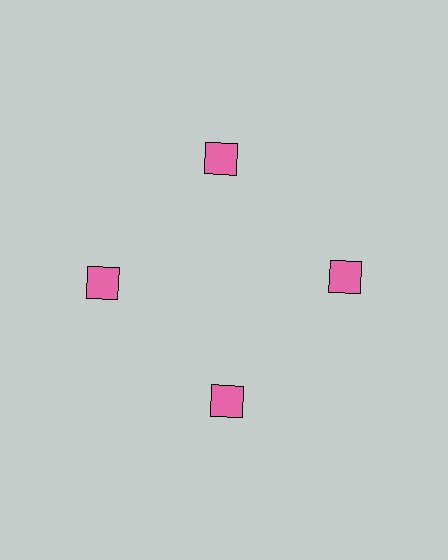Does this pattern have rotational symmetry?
Yes, this pattern has 4-fold rotational symmetry. It looks the same after rotating 90 degrees around the center.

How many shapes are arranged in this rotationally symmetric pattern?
There are 4 shapes, arranged in 4 groups of 1.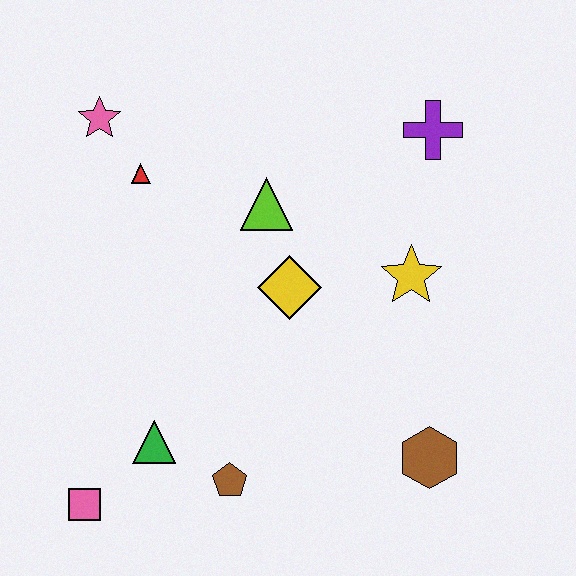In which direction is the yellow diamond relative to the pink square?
The yellow diamond is above the pink square.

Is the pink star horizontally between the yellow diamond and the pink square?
Yes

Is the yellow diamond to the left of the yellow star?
Yes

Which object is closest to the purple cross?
The yellow star is closest to the purple cross.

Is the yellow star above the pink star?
No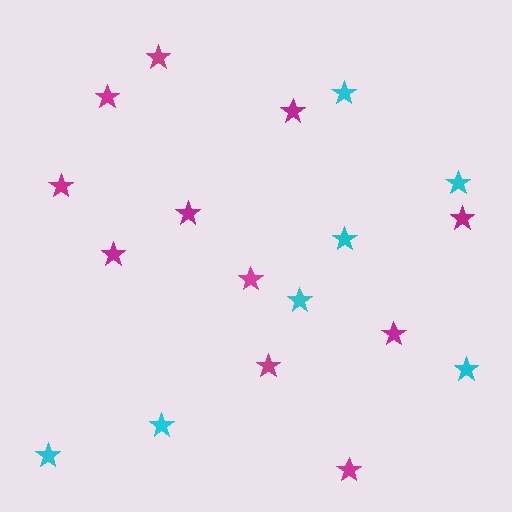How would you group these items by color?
There are 2 groups: one group of magenta stars (11) and one group of cyan stars (7).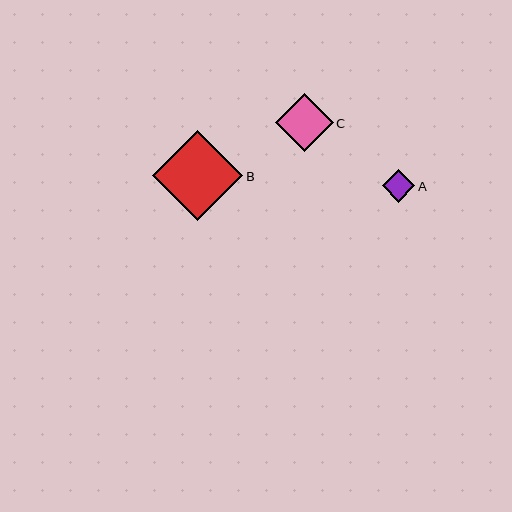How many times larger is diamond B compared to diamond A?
Diamond B is approximately 2.7 times the size of diamond A.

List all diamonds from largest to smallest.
From largest to smallest: B, C, A.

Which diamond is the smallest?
Diamond A is the smallest with a size of approximately 33 pixels.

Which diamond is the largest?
Diamond B is the largest with a size of approximately 90 pixels.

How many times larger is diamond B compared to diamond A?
Diamond B is approximately 2.7 times the size of diamond A.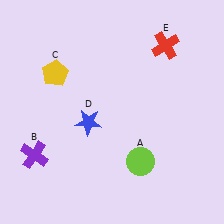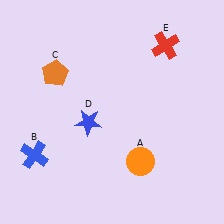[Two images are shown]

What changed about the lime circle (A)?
In Image 1, A is lime. In Image 2, it changed to orange.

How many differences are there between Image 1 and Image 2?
There are 3 differences between the two images.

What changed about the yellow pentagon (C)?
In Image 1, C is yellow. In Image 2, it changed to orange.